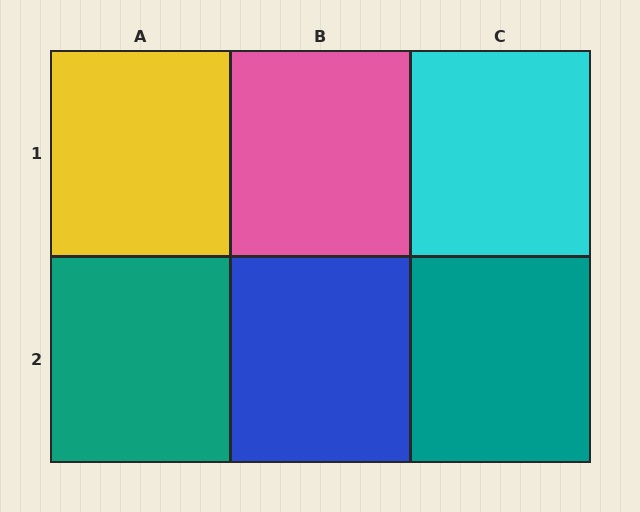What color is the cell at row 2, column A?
Teal.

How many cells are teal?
2 cells are teal.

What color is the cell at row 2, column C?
Teal.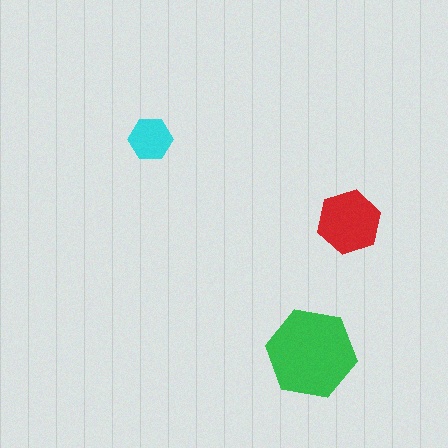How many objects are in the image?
There are 3 objects in the image.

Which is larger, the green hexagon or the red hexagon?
The green one.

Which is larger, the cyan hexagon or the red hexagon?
The red one.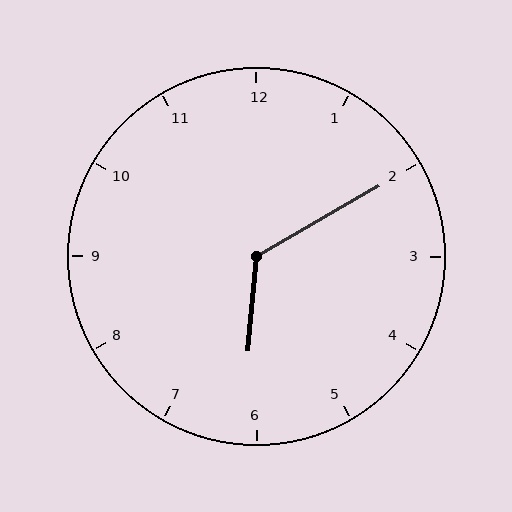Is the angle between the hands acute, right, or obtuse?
It is obtuse.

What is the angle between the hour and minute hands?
Approximately 125 degrees.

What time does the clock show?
6:10.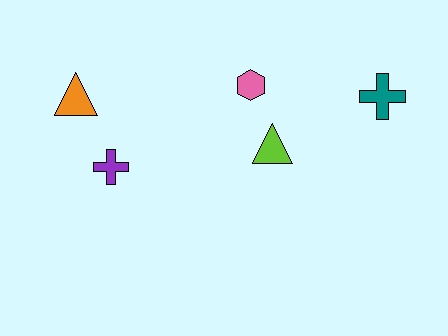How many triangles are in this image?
There are 2 triangles.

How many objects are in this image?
There are 5 objects.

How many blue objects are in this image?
There are no blue objects.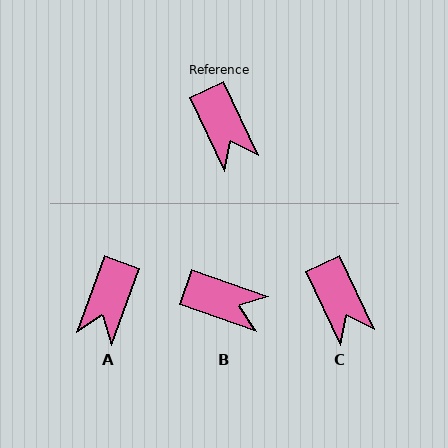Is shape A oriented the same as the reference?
No, it is off by about 45 degrees.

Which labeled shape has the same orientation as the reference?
C.